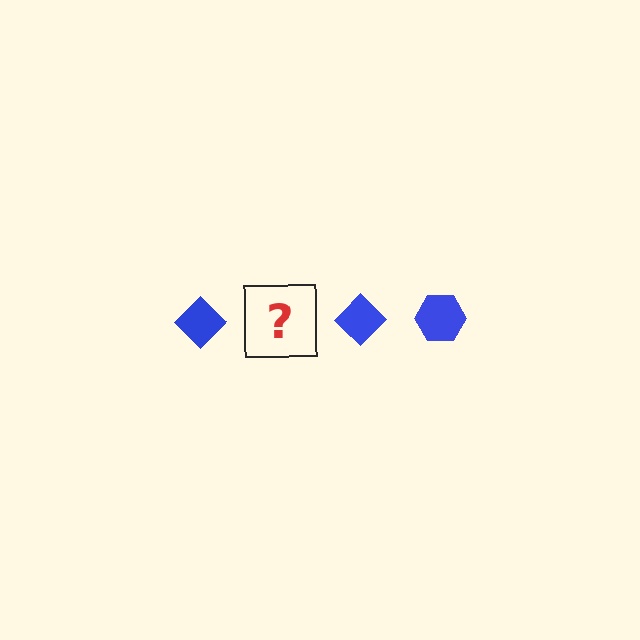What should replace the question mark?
The question mark should be replaced with a blue hexagon.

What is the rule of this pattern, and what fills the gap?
The rule is that the pattern cycles through diamond, hexagon shapes in blue. The gap should be filled with a blue hexagon.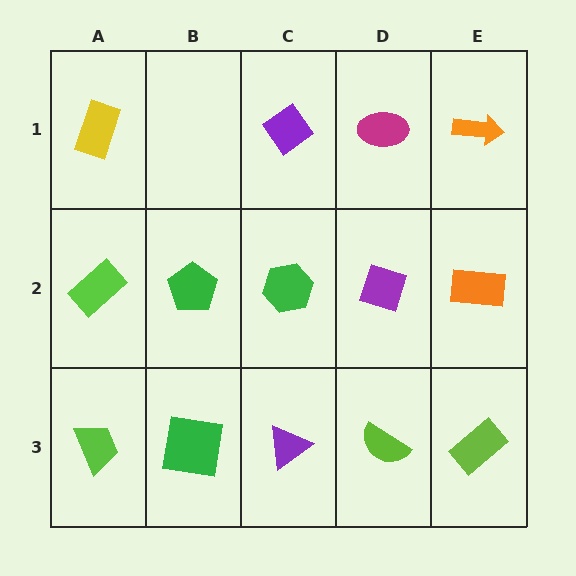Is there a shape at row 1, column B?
No, that cell is empty.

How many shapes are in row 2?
5 shapes.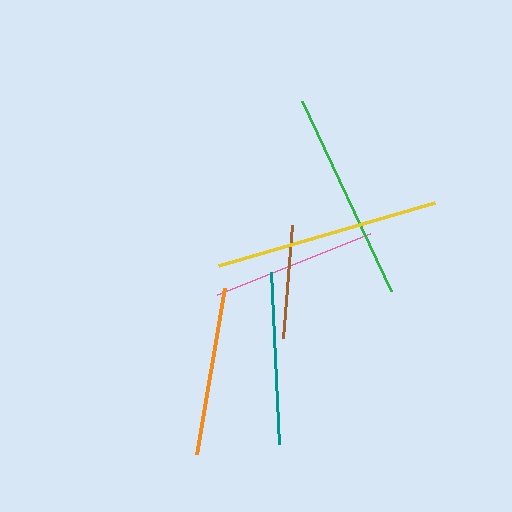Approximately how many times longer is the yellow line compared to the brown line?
The yellow line is approximately 2.0 times the length of the brown line.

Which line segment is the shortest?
The brown line is the shortest at approximately 114 pixels.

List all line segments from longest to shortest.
From longest to shortest: yellow, green, teal, orange, pink, brown.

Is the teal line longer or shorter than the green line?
The green line is longer than the teal line.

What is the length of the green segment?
The green segment is approximately 210 pixels long.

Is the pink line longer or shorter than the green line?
The green line is longer than the pink line.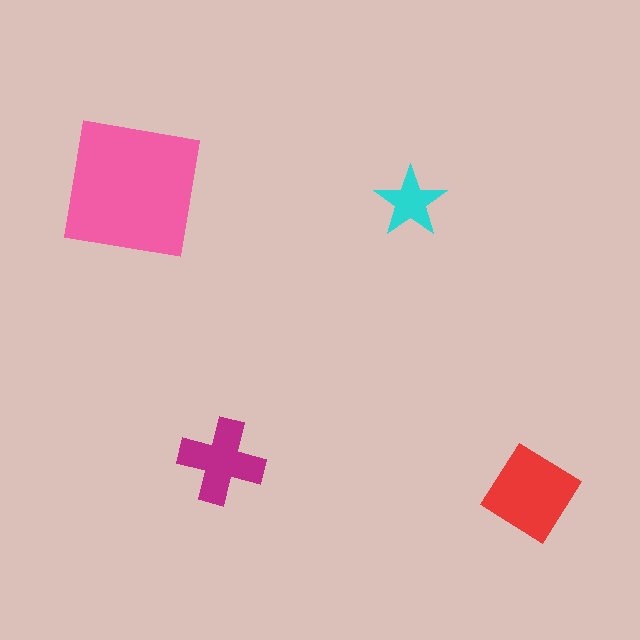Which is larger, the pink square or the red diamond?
The pink square.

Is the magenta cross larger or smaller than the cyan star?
Larger.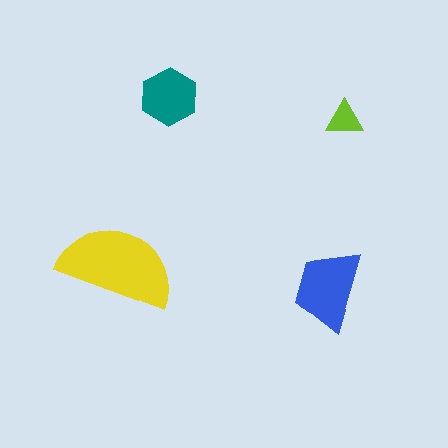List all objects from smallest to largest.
The lime triangle, the teal hexagon, the blue trapezoid, the yellow semicircle.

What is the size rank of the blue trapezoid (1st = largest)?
2nd.